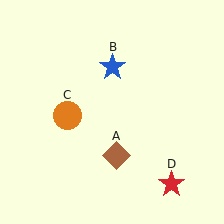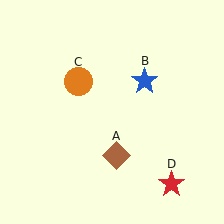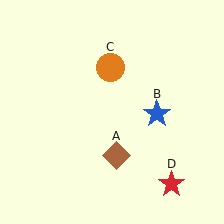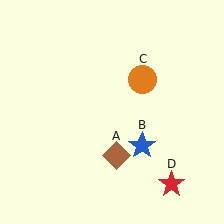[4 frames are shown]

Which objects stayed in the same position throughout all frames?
Brown diamond (object A) and red star (object D) remained stationary.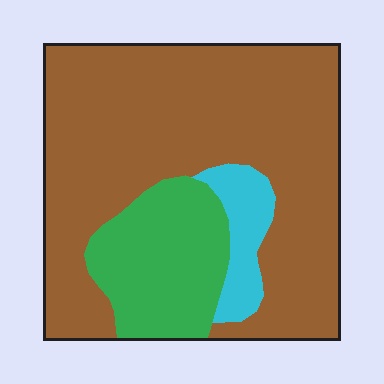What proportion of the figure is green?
Green covers 20% of the figure.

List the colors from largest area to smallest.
From largest to smallest: brown, green, cyan.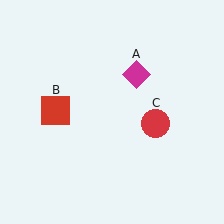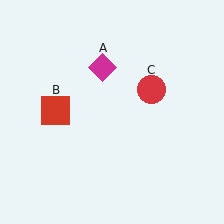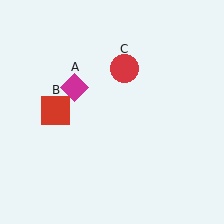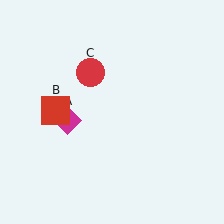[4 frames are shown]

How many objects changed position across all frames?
2 objects changed position: magenta diamond (object A), red circle (object C).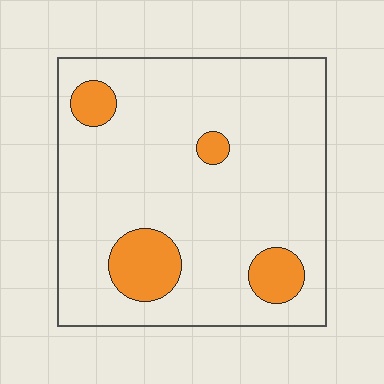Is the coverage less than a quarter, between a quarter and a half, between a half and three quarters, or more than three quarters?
Less than a quarter.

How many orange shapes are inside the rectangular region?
4.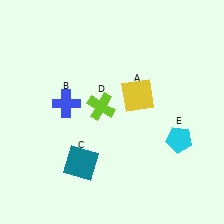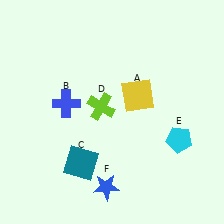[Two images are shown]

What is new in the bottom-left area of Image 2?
A blue star (F) was added in the bottom-left area of Image 2.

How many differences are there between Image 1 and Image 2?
There is 1 difference between the two images.